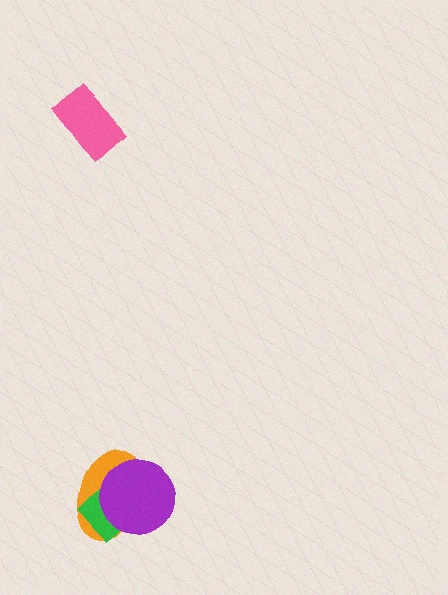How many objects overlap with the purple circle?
2 objects overlap with the purple circle.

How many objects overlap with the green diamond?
2 objects overlap with the green diamond.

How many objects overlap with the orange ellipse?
2 objects overlap with the orange ellipse.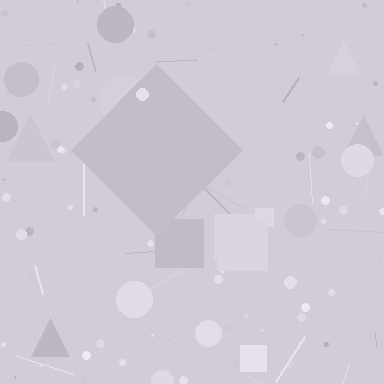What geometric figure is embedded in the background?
A diamond is embedded in the background.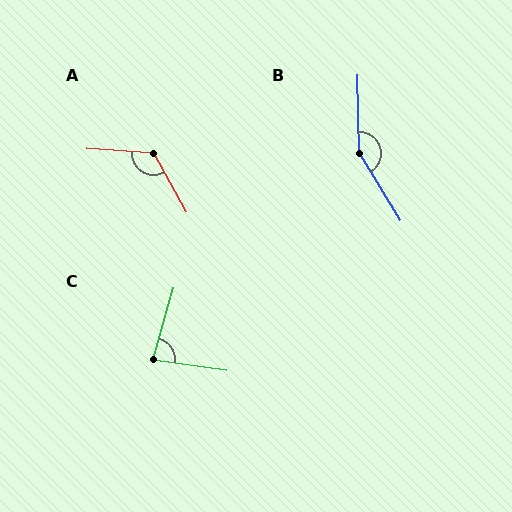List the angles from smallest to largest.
C (82°), A (122°), B (150°).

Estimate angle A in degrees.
Approximately 122 degrees.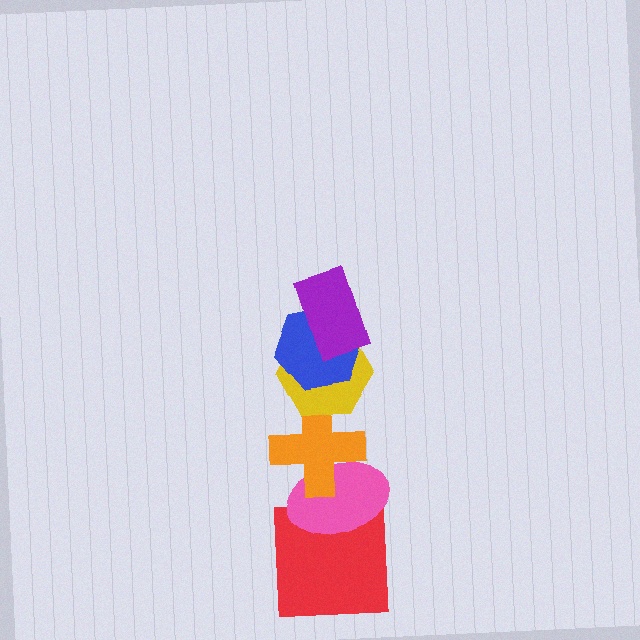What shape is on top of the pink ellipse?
The orange cross is on top of the pink ellipse.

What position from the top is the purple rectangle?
The purple rectangle is 1st from the top.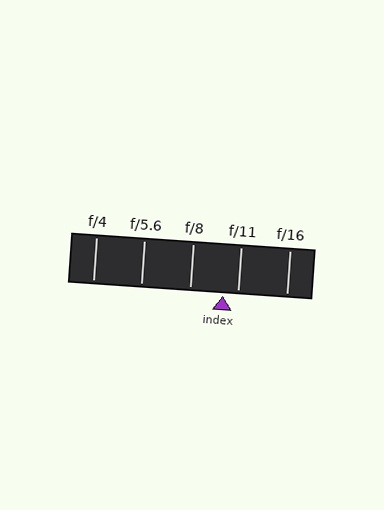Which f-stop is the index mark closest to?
The index mark is closest to f/11.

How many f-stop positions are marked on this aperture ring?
There are 5 f-stop positions marked.